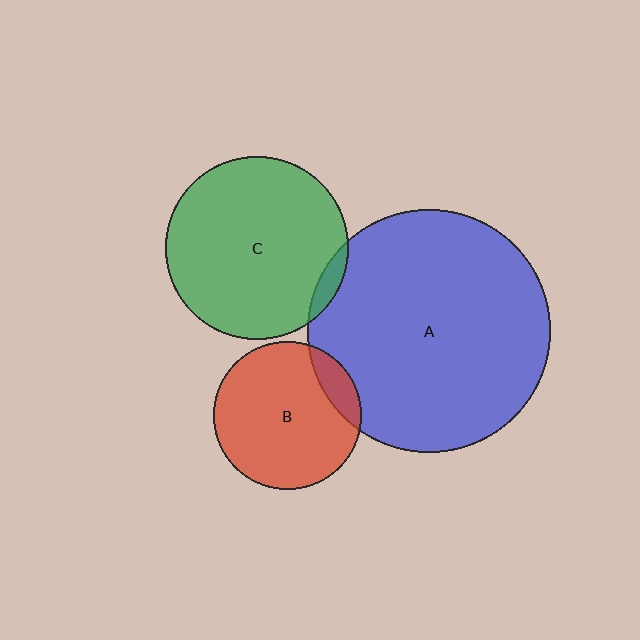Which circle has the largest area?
Circle A (blue).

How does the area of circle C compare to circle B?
Approximately 1.5 times.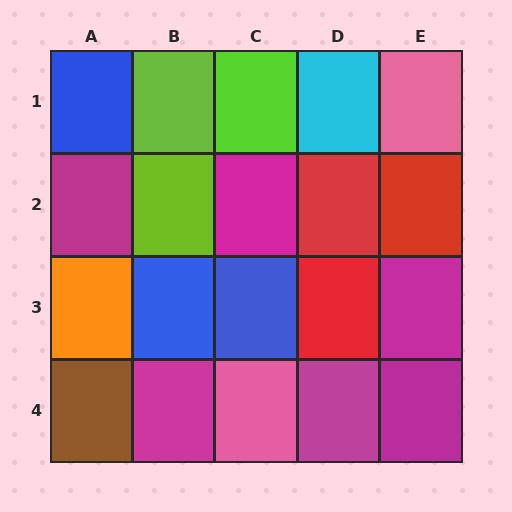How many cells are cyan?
1 cell is cyan.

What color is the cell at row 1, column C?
Lime.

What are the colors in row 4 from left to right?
Brown, magenta, pink, magenta, magenta.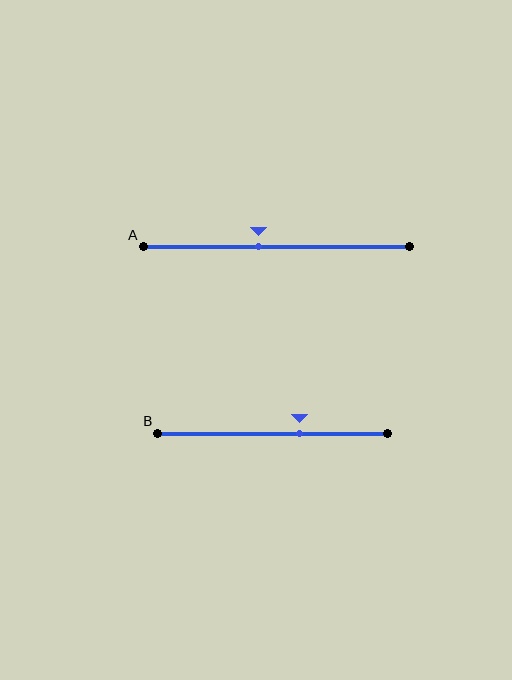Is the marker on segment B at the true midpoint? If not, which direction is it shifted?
No, the marker on segment B is shifted to the right by about 12% of the segment length.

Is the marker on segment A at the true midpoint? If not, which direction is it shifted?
No, the marker on segment A is shifted to the left by about 7% of the segment length.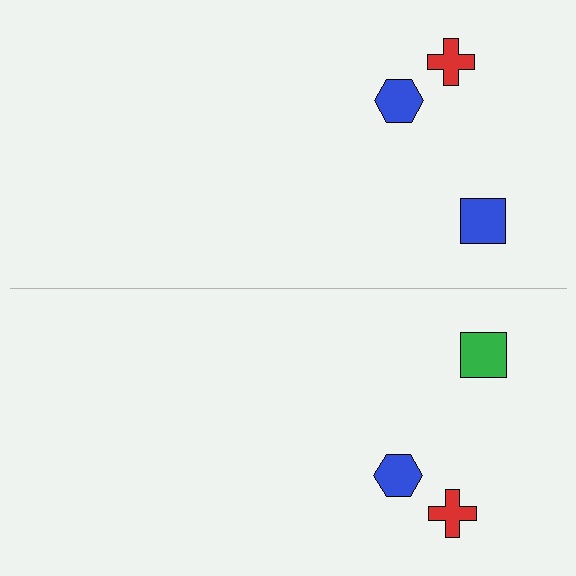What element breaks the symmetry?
The green square on the bottom side breaks the symmetry — its mirror counterpart is blue.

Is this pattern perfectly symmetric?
No, the pattern is not perfectly symmetric. The green square on the bottom side breaks the symmetry — its mirror counterpart is blue.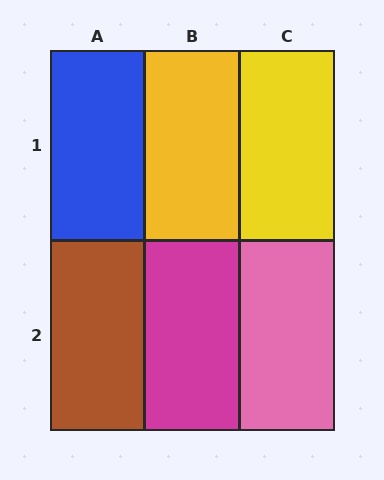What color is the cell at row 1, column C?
Yellow.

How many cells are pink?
1 cell is pink.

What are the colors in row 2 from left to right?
Brown, magenta, pink.